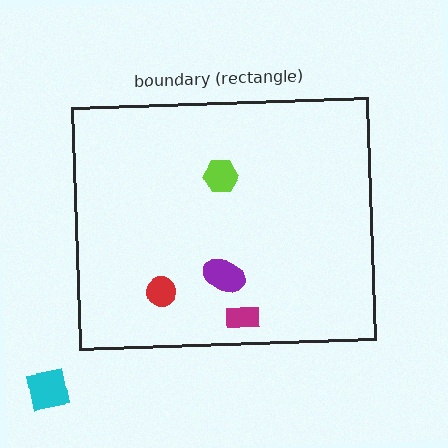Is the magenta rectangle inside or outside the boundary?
Inside.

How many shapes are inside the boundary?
4 inside, 1 outside.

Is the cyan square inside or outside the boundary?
Outside.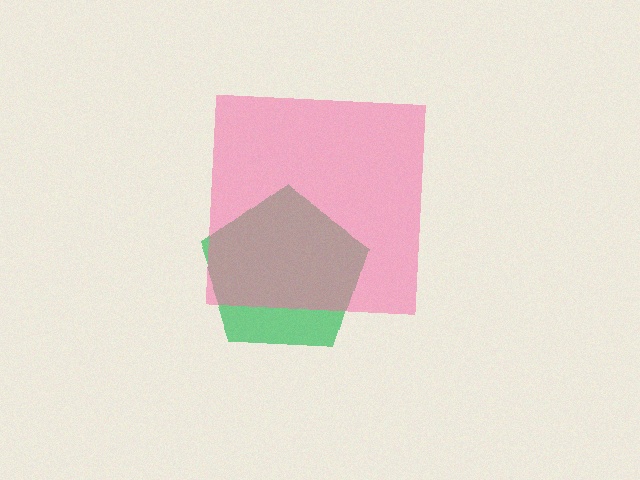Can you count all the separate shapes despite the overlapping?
Yes, there are 2 separate shapes.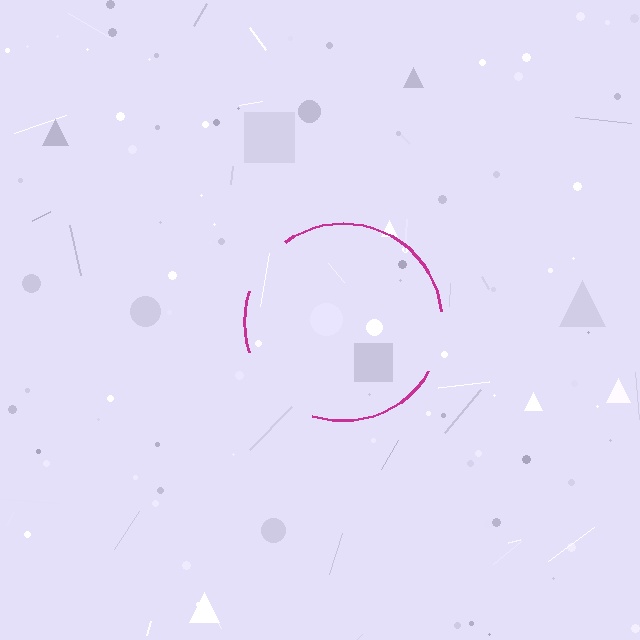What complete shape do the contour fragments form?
The contour fragments form a circle.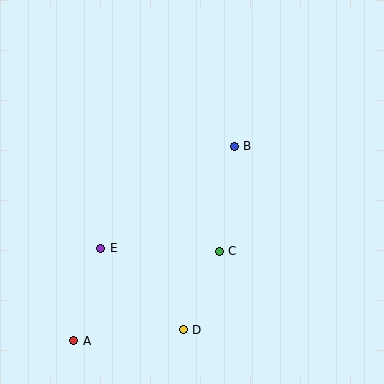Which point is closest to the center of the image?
Point B at (234, 146) is closest to the center.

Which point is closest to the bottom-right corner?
Point D is closest to the bottom-right corner.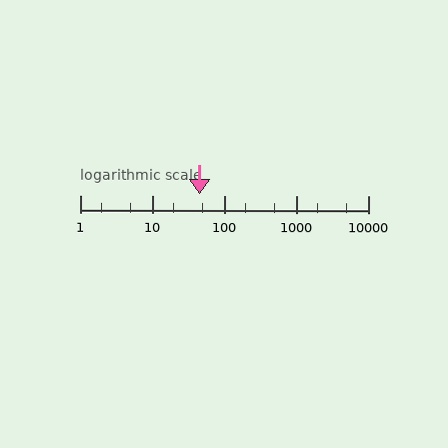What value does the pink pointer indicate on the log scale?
The pointer indicates approximately 46.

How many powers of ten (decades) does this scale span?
The scale spans 4 decades, from 1 to 10000.